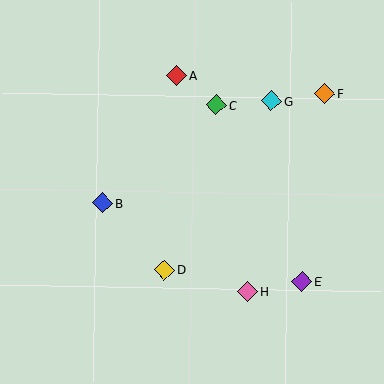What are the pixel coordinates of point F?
Point F is at (325, 93).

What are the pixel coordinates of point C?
Point C is at (216, 105).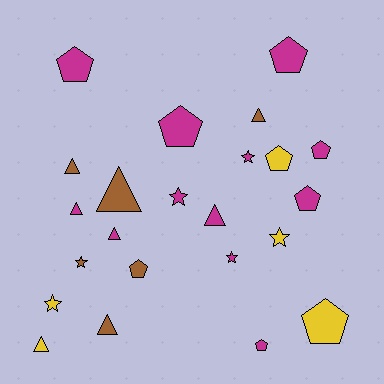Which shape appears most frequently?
Pentagon, with 9 objects.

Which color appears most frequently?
Magenta, with 12 objects.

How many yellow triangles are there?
There is 1 yellow triangle.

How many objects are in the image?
There are 23 objects.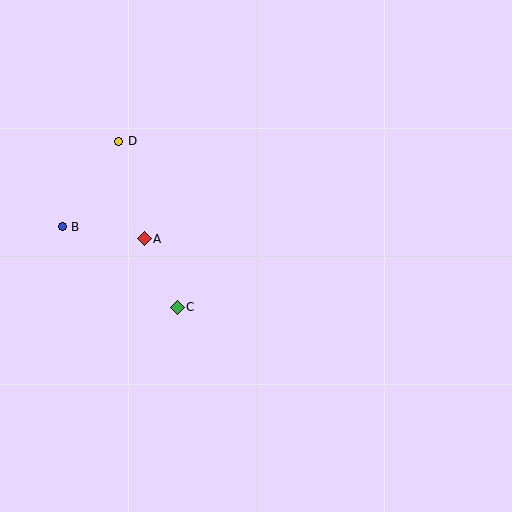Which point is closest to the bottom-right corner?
Point C is closest to the bottom-right corner.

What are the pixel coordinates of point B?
Point B is at (62, 227).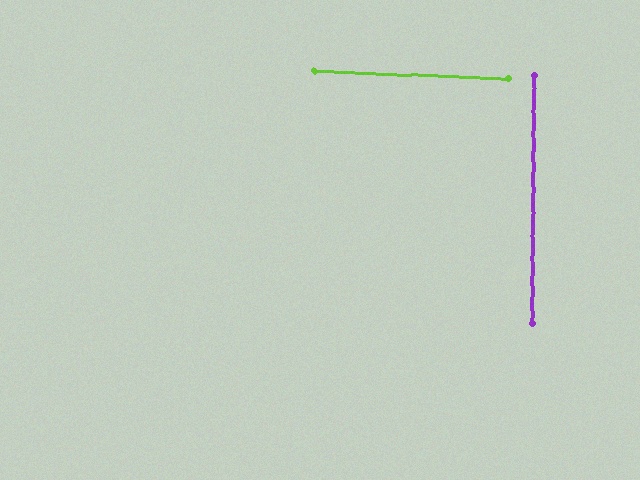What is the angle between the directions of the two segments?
Approximately 88 degrees.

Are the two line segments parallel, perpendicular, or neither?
Perpendicular — they meet at approximately 88°.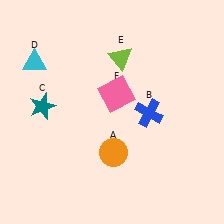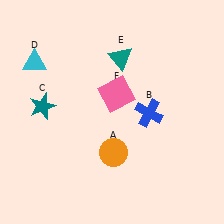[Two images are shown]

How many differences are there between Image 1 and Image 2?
There is 1 difference between the two images.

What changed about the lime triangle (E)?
In Image 1, E is lime. In Image 2, it changed to teal.